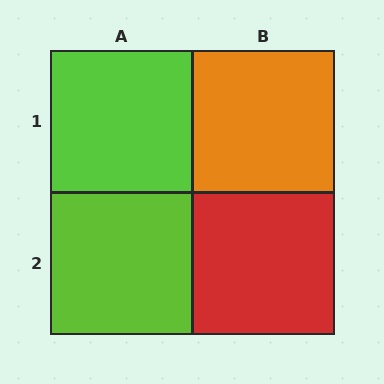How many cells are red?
1 cell is red.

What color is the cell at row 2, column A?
Lime.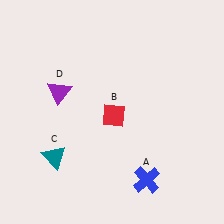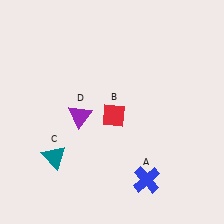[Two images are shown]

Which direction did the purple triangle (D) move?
The purple triangle (D) moved down.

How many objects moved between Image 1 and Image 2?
1 object moved between the two images.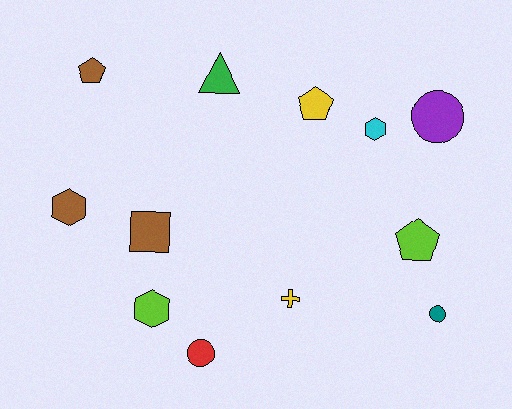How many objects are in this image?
There are 12 objects.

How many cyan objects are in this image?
There is 1 cyan object.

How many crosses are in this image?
There is 1 cross.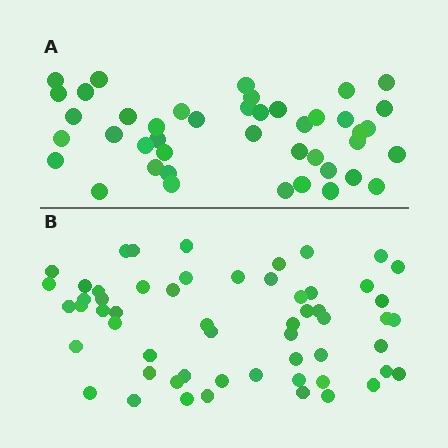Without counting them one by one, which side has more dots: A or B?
Region B (the bottom region) has more dots.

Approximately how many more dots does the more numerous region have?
Region B has approximately 15 more dots than region A.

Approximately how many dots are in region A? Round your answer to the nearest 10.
About 40 dots. (The exact count is 43, which rounds to 40.)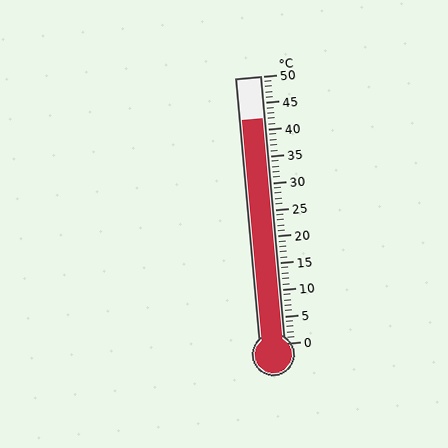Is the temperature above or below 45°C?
The temperature is below 45°C.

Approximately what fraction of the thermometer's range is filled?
The thermometer is filled to approximately 85% of its range.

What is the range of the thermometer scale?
The thermometer scale ranges from 0°C to 50°C.